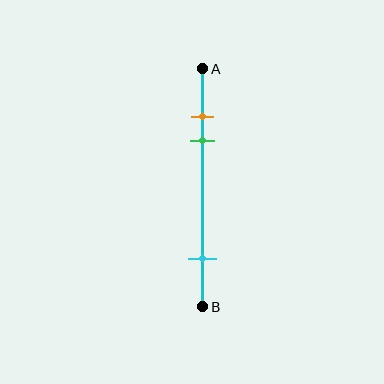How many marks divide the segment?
There are 3 marks dividing the segment.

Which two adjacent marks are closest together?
The orange and green marks are the closest adjacent pair.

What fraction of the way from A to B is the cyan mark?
The cyan mark is approximately 80% (0.8) of the way from A to B.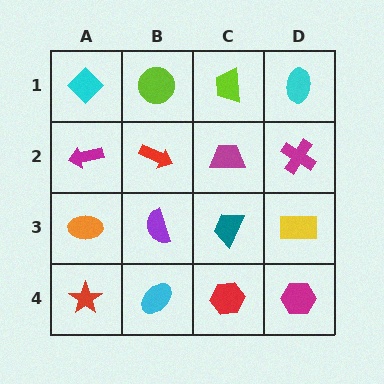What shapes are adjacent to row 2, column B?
A lime circle (row 1, column B), a purple semicircle (row 3, column B), a magenta arrow (row 2, column A), a magenta trapezoid (row 2, column C).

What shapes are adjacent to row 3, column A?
A magenta arrow (row 2, column A), a red star (row 4, column A), a purple semicircle (row 3, column B).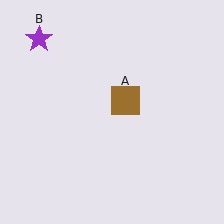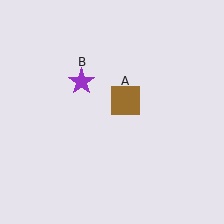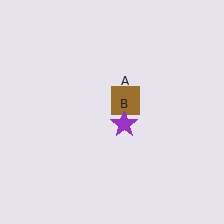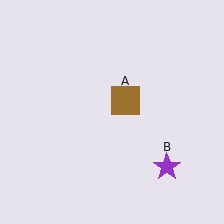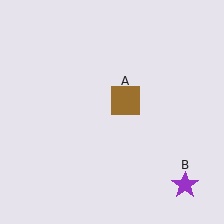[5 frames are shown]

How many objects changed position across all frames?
1 object changed position: purple star (object B).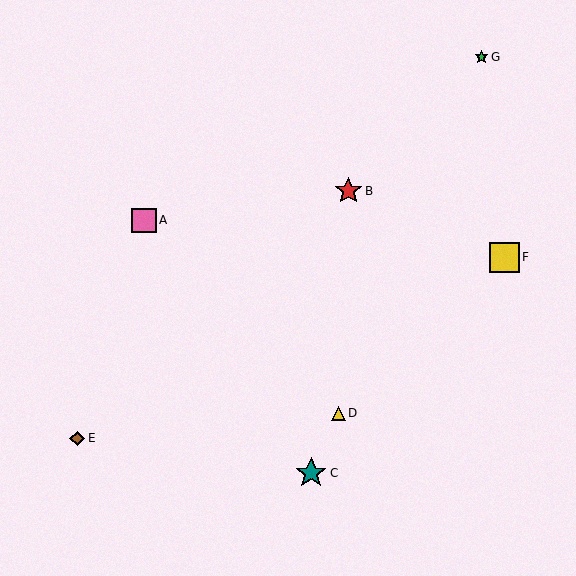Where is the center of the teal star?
The center of the teal star is at (311, 473).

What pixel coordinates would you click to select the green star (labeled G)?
Click at (482, 57) to select the green star G.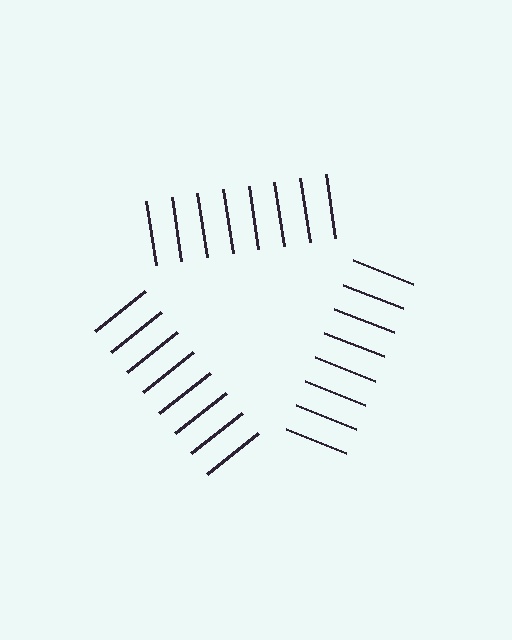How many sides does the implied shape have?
3 sides — the line-ends trace a triangle.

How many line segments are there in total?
24 — 8 along each of the 3 edges.